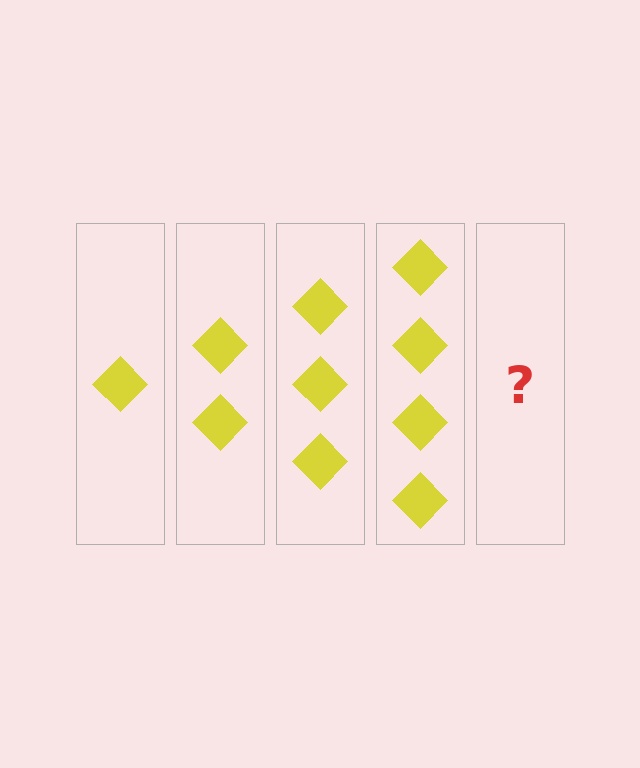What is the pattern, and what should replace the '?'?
The pattern is that each step adds one more diamond. The '?' should be 5 diamonds.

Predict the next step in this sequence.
The next step is 5 diamonds.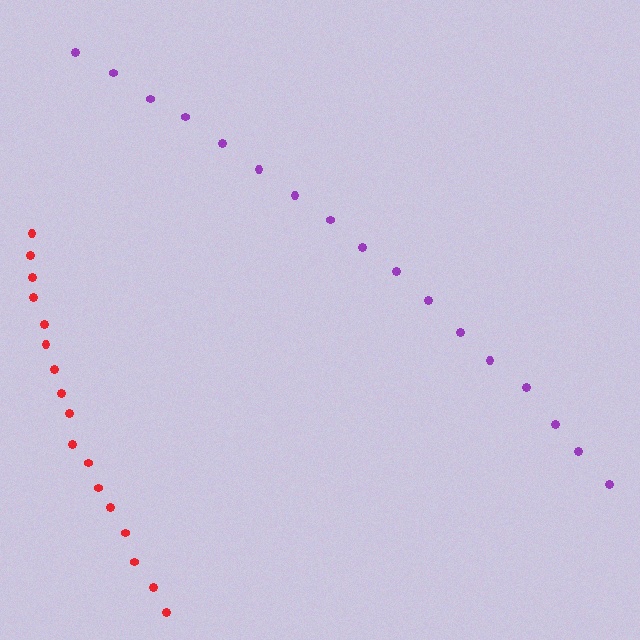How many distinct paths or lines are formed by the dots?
There are 2 distinct paths.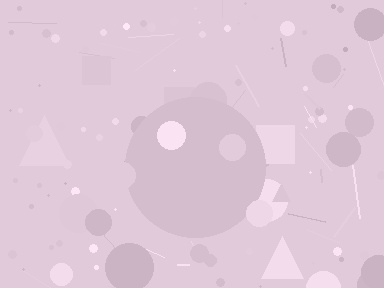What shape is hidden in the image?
A circle is hidden in the image.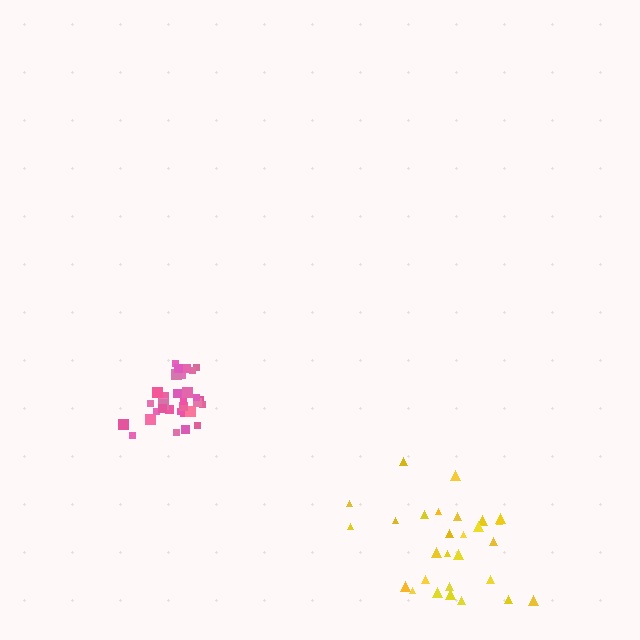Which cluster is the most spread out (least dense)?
Yellow.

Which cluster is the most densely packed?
Pink.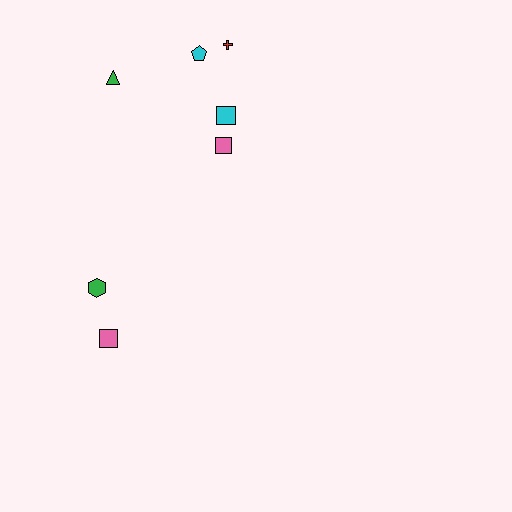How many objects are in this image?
There are 7 objects.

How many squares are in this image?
There are 3 squares.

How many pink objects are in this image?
There are 2 pink objects.